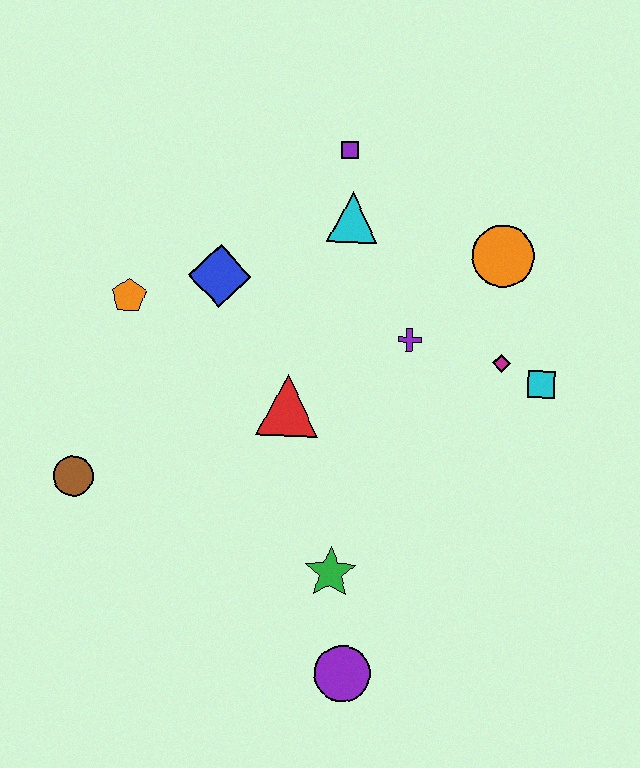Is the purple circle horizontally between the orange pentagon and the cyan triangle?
No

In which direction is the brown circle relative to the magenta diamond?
The brown circle is to the left of the magenta diamond.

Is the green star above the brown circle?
No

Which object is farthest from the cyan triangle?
The purple circle is farthest from the cyan triangle.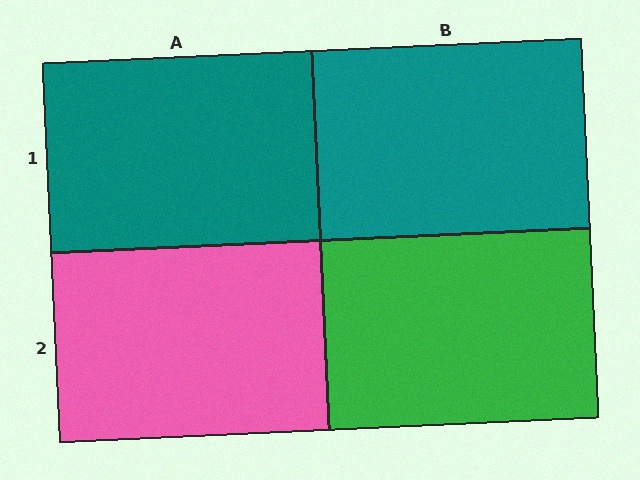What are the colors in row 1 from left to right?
Teal, teal.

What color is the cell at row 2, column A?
Pink.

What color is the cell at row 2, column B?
Green.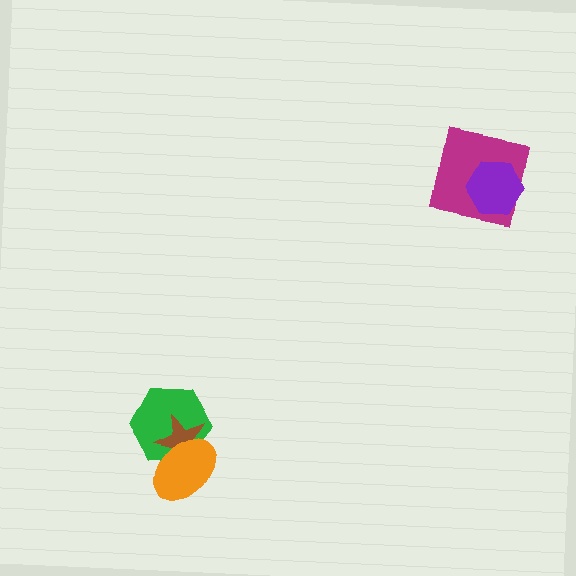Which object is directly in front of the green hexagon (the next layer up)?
The brown star is directly in front of the green hexagon.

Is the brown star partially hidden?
Yes, it is partially covered by another shape.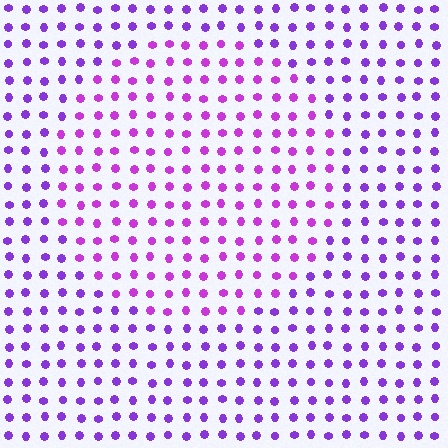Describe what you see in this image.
The image is filled with small purple elements in a uniform arrangement. A circle-shaped region is visible where the elements are tinted to a slightly different hue, forming a subtle color boundary.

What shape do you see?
I see a circle.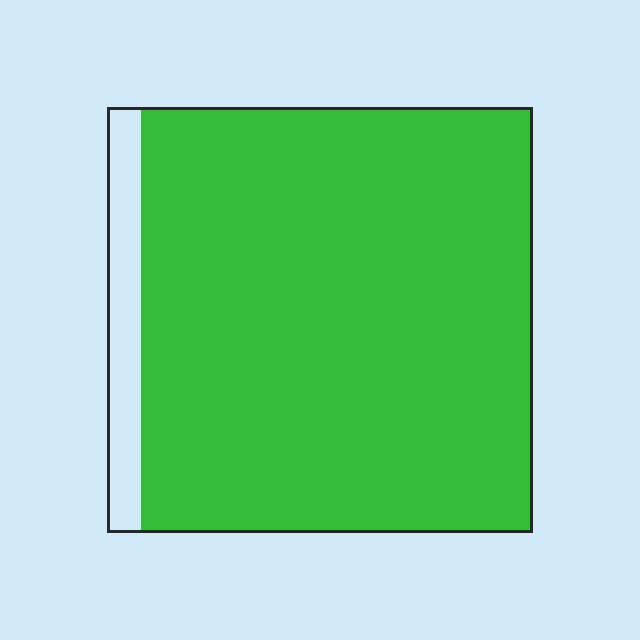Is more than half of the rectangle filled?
Yes.